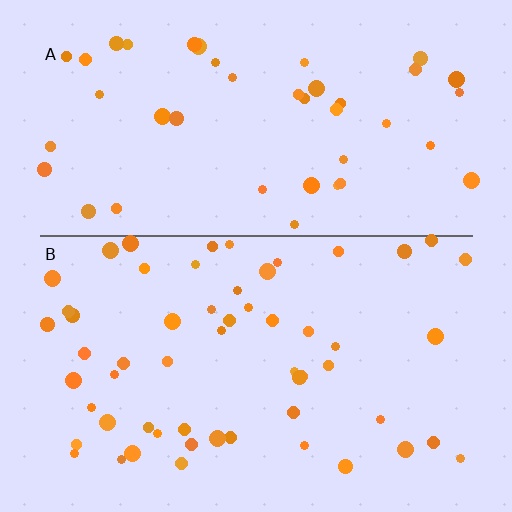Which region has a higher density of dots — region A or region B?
B (the bottom).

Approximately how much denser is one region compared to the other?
Approximately 1.3× — region B over region A.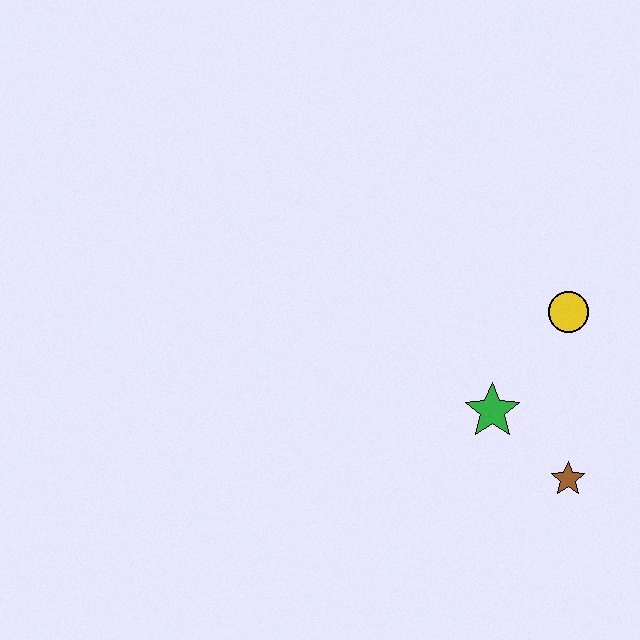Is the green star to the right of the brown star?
No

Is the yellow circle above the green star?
Yes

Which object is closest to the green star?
The brown star is closest to the green star.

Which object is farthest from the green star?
The yellow circle is farthest from the green star.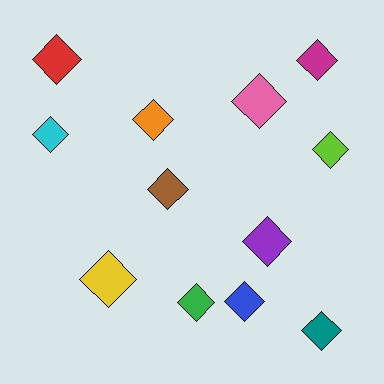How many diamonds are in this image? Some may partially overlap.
There are 12 diamonds.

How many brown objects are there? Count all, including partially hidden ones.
There is 1 brown object.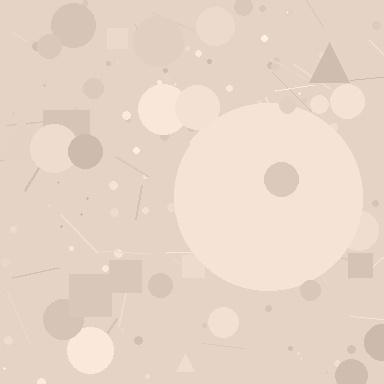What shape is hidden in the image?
A circle is hidden in the image.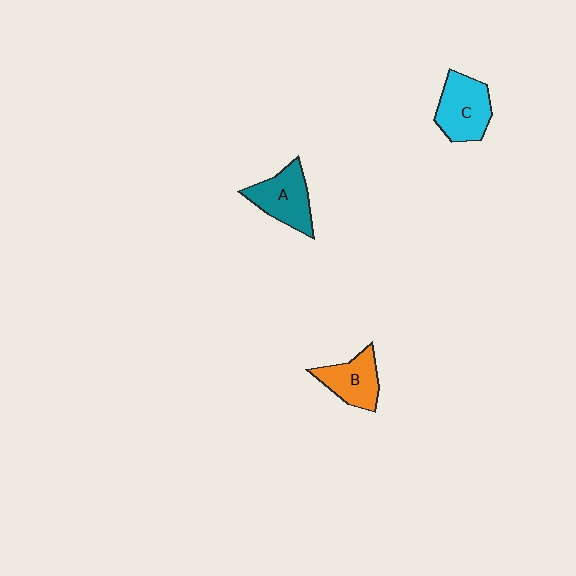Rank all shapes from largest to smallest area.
From largest to smallest: C (cyan), A (teal), B (orange).